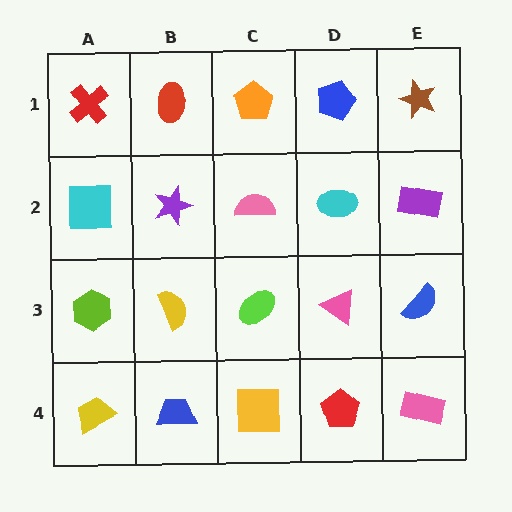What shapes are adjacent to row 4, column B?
A yellow semicircle (row 3, column B), a yellow trapezoid (row 4, column A), a yellow square (row 4, column C).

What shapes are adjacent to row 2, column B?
A red ellipse (row 1, column B), a yellow semicircle (row 3, column B), a cyan square (row 2, column A), a pink semicircle (row 2, column C).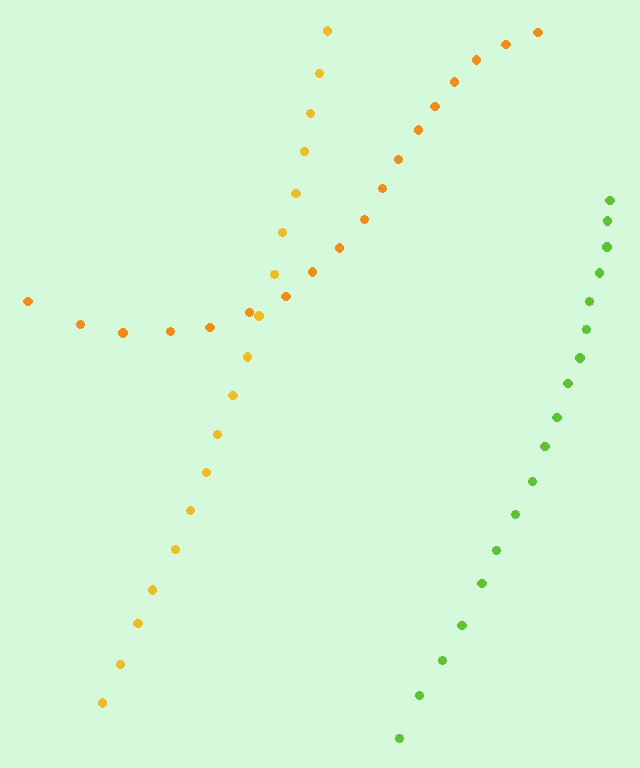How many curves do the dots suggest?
There are 3 distinct paths.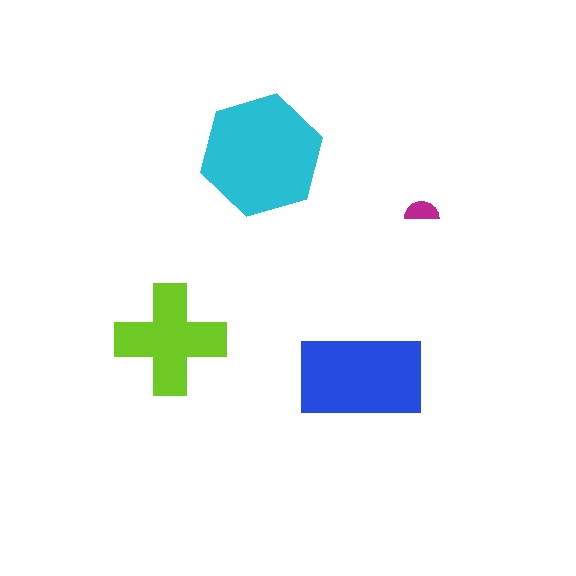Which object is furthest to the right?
The magenta semicircle is rightmost.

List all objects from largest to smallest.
The cyan hexagon, the blue rectangle, the lime cross, the magenta semicircle.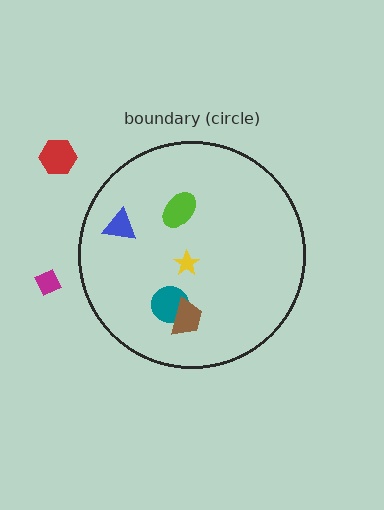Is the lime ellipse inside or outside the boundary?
Inside.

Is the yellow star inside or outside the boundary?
Inside.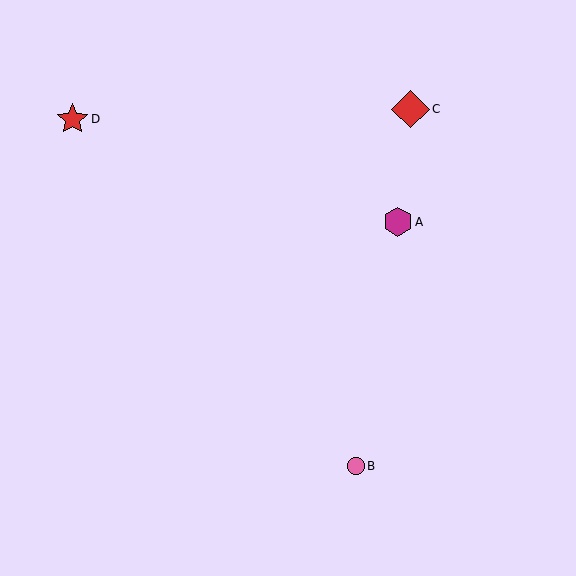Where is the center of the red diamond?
The center of the red diamond is at (411, 109).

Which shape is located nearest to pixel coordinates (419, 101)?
The red diamond (labeled C) at (411, 109) is nearest to that location.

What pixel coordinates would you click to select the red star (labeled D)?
Click at (73, 119) to select the red star D.